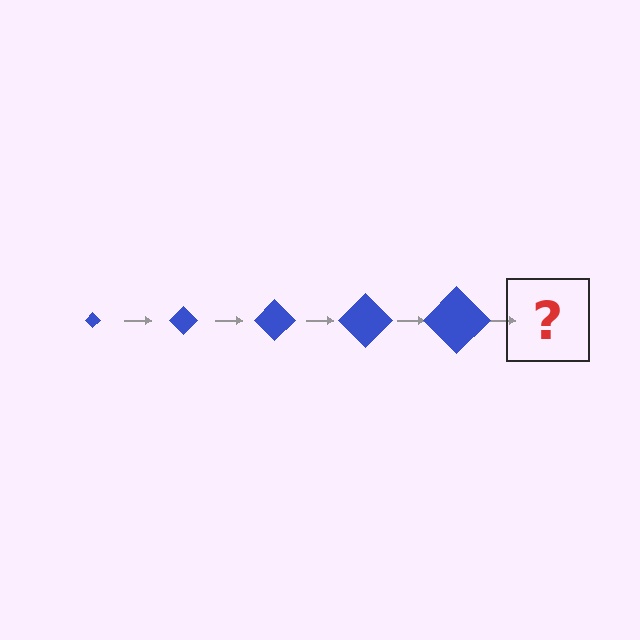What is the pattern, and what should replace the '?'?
The pattern is that the diamond gets progressively larger each step. The '?' should be a blue diamond, larger than the previous one.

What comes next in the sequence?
The next element should be a blue diamond, larger than the previous one.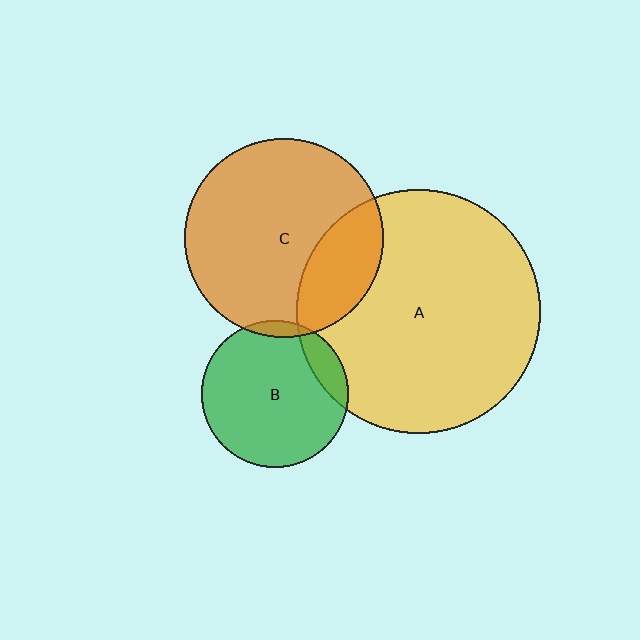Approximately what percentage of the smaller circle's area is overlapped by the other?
Approximately 10%.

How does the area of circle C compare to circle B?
Approximately 1.8 times.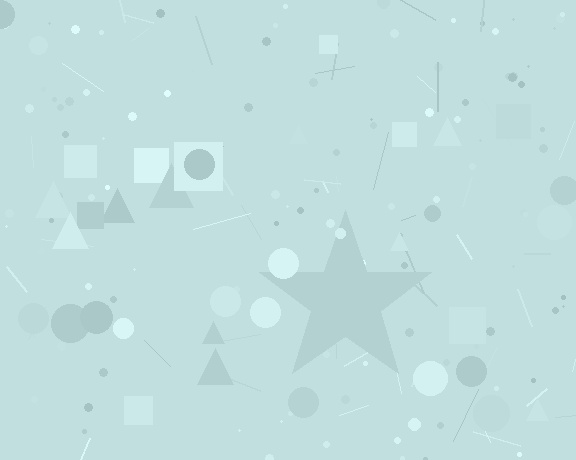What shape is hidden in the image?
A star is hidden in the image.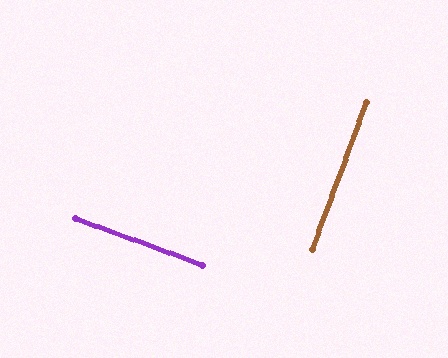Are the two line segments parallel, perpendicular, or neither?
Perpendicular — they meet at approximately 90°.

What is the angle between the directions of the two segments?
Approximately 90 degrees.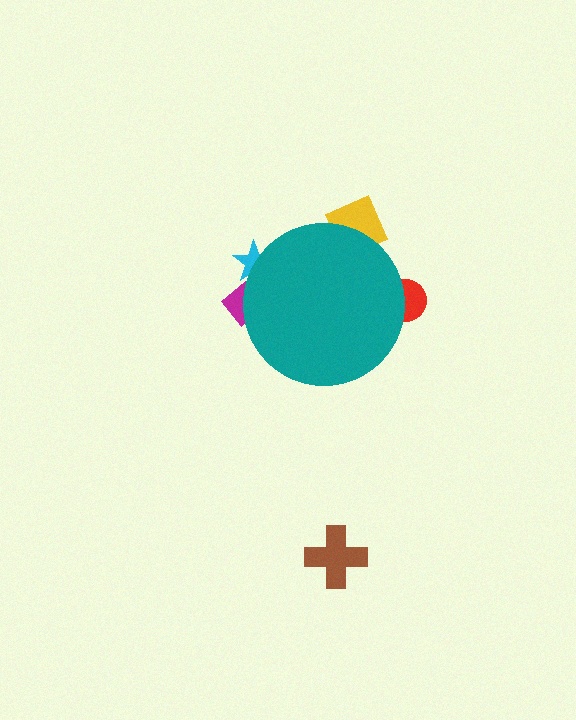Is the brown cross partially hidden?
No, the brown cross is fully visible.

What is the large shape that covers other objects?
A teal circle.